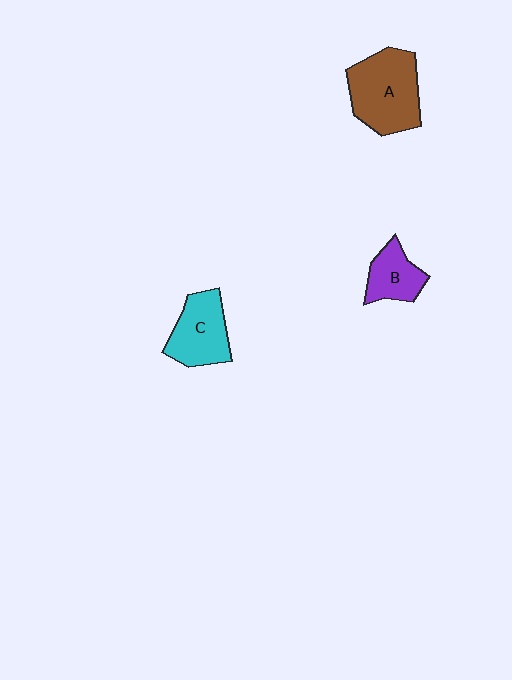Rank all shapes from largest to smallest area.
From largest to smallest: A (brown), C (cyan), B (purple).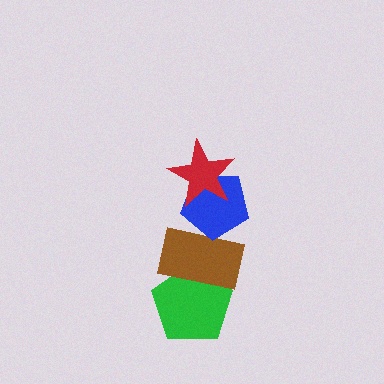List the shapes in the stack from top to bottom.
From top to bottom: the red star, the blue pentagon, the brown rectangle, the green pentagon.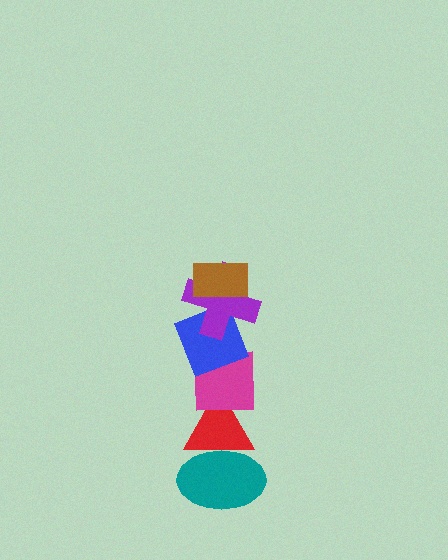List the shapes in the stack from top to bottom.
From top to bottom: the brown rectangle, the purple cross, the blue diamond, the magenta square, the red triangle, the teal ellipse.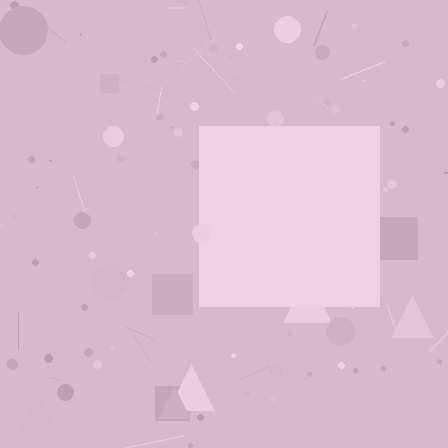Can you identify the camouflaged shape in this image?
The camouflaged shape is a square.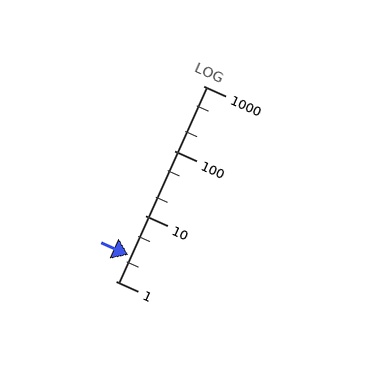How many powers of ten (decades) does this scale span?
The scale spans 3 decades, from 1 to 1000.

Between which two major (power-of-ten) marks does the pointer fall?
The pointer is between 1 and 10.